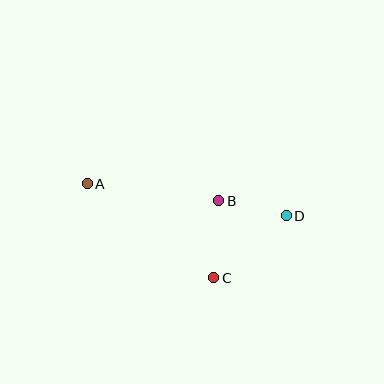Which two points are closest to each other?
Points B and D are closest to each other.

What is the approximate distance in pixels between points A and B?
The distance between A and B is approximately 132 pixels.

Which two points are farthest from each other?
Points A and D are farthest from each other.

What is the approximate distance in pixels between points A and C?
The distance between A and C is approximately 158 pixels.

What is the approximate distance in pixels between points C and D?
The distance between C and D is approximately 95 pixels.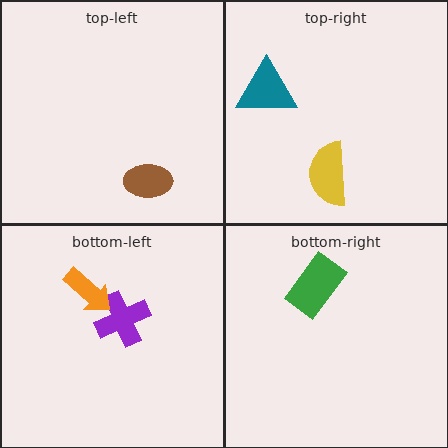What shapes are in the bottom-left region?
The purple cross, the orange arrow.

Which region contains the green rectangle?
The bottom-right region.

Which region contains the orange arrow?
The bottom-left region.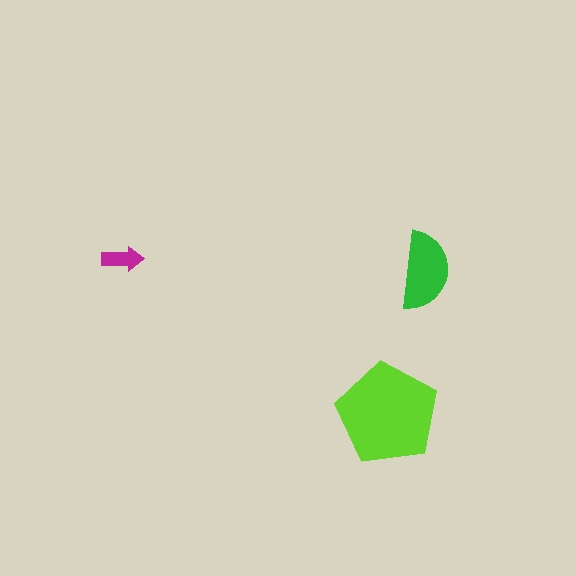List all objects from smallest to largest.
The magenta arrow, the green semicircle, the lime pentagon.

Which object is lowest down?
The lime pentagon is bottommost.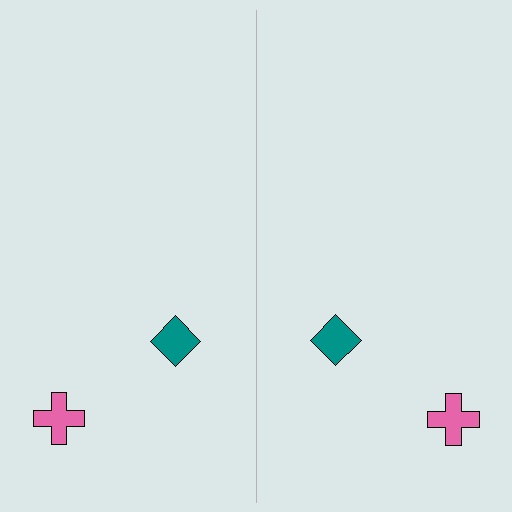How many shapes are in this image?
There are 4 shapes in this image.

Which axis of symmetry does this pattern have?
The pattern has a vertical axis of symmetry running through the center of the image.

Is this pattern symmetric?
Yes, this pattern has bilateral (reflection) symmetry.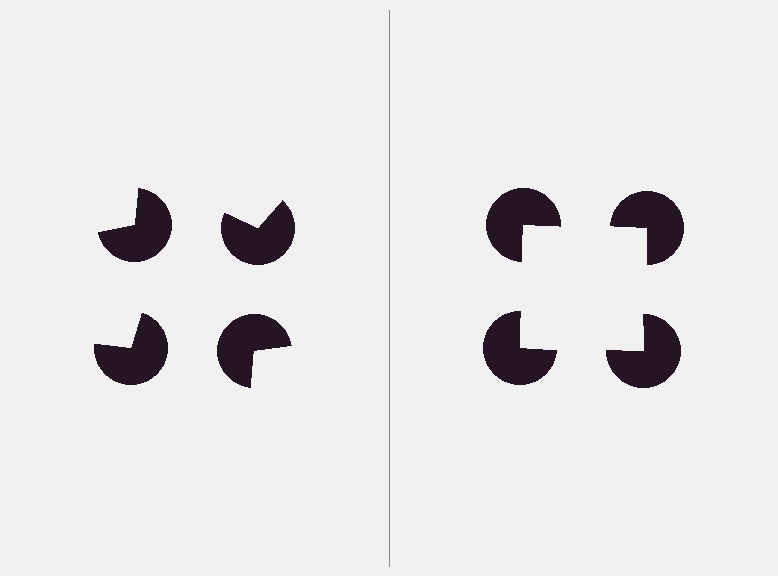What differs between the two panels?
The pac-man discs are positioned identically on both sides; only the wedge orientations differ. On the right they align to a square; on the left they are misaligned.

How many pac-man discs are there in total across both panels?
8 — 4 on each side.